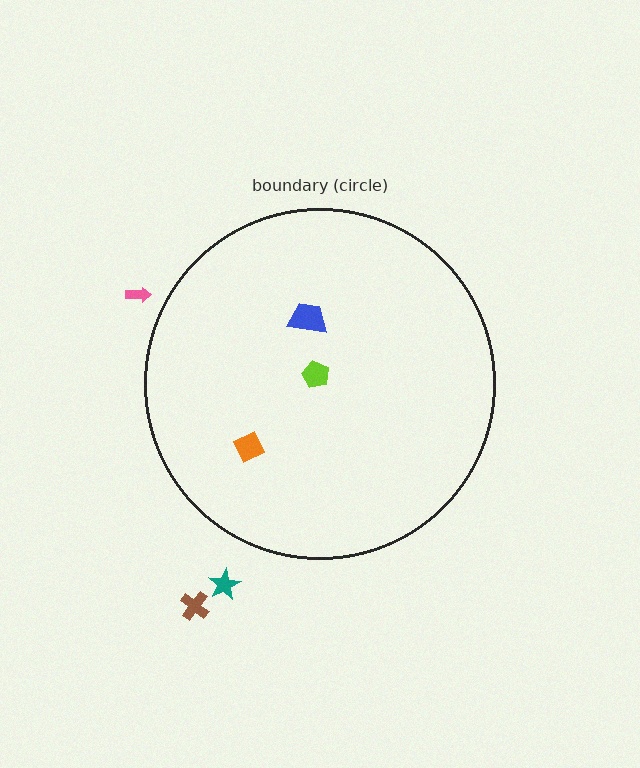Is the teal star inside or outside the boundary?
Outside.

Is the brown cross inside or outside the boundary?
Outside.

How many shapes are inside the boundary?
3 inside, 3 outside.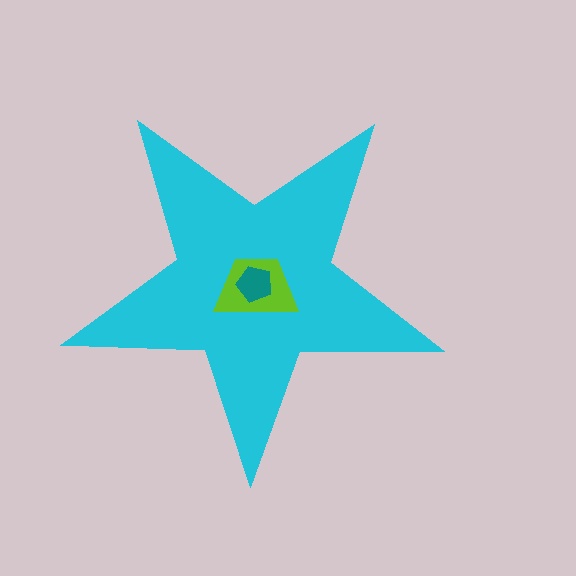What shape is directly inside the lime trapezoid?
The teal pentagon.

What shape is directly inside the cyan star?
The lime trapezoid.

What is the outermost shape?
The cyan star.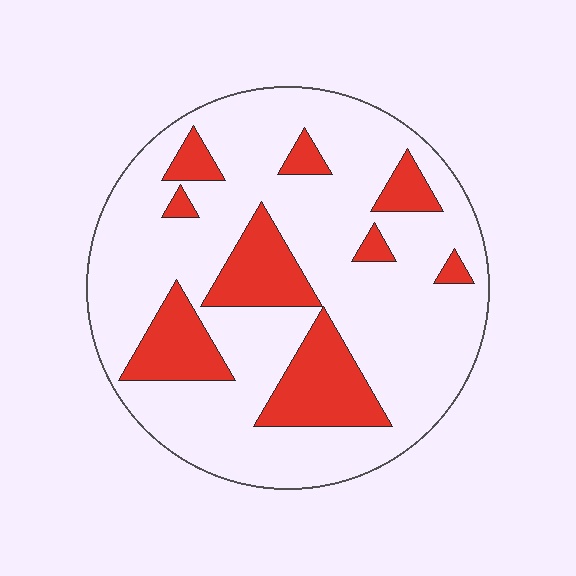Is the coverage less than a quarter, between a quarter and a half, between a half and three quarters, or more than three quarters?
Less than a quarter.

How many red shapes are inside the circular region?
9.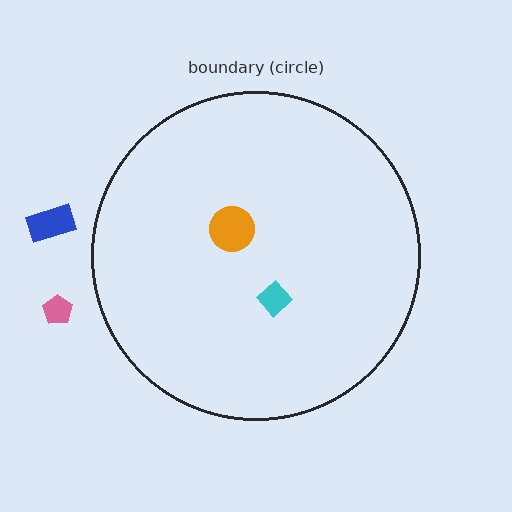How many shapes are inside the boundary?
2 inside, 2 outside.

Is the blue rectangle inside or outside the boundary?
Outside.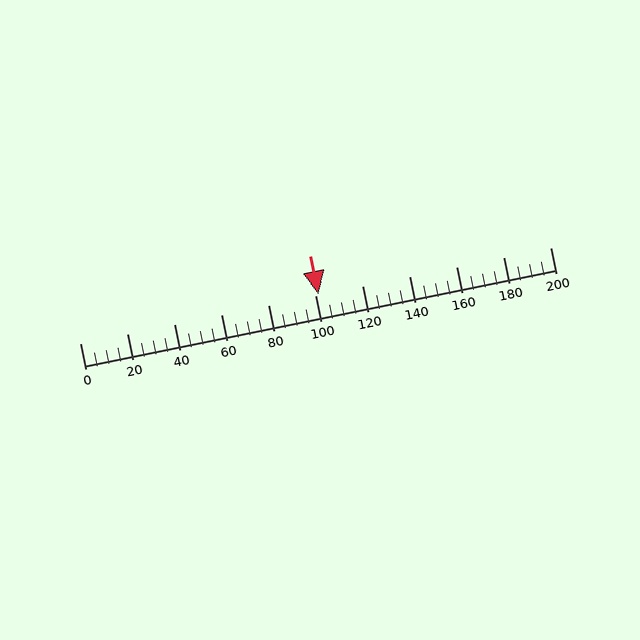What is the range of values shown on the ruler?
The ruler shows values from 0 to 200.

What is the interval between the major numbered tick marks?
The major tick marks are spaced 20 units apart.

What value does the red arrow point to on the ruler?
The red arrow points to approximately 102.